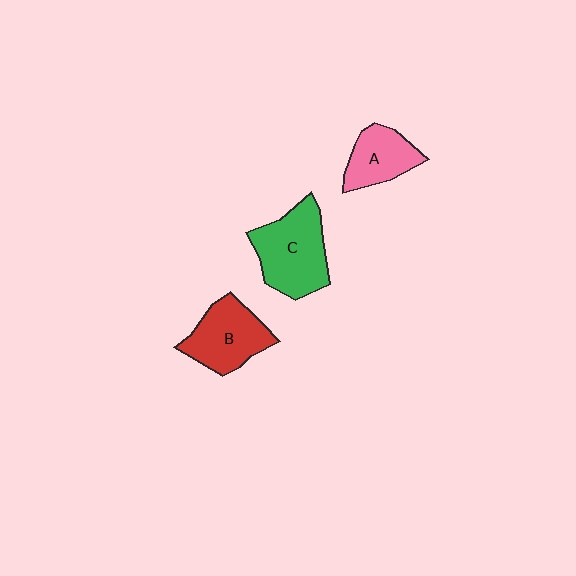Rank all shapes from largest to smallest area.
From largest to smallest: C (green), B (red), A (pink).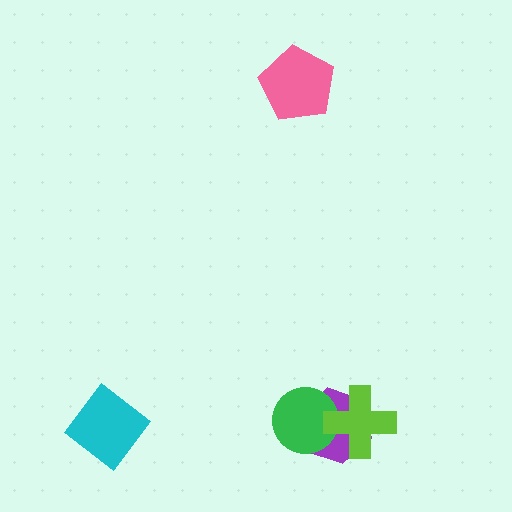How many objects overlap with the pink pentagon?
0 objects overlap with the pink pentagon.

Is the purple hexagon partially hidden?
Yes, it is partially covered by another shape.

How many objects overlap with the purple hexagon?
2 objects overlap with the purple hexagon.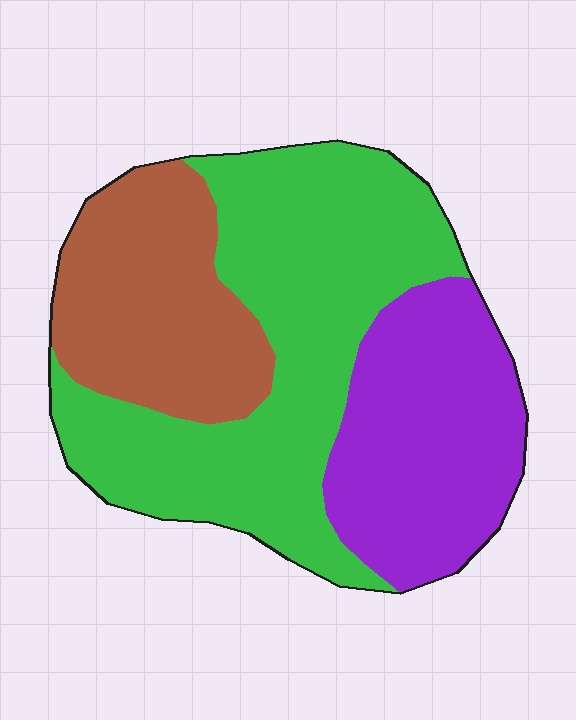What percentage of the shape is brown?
Brown takes up about one quarter (1/4) of the shape.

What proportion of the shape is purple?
Purple covers around 30% of the shape.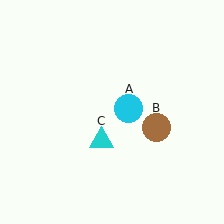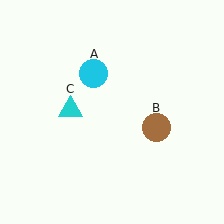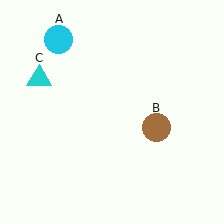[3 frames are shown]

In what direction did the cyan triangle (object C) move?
The cyan triangle (object C) moved up and to the left.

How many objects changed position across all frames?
2 objects changed position: cyan circle (object A), cyan triangle (object C).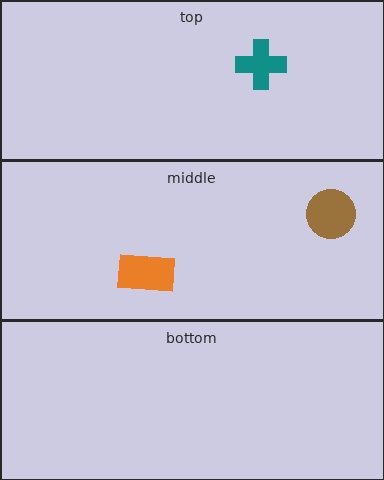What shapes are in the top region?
The teal cross.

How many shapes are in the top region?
1.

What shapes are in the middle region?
The brown circle, the orange rectangle.